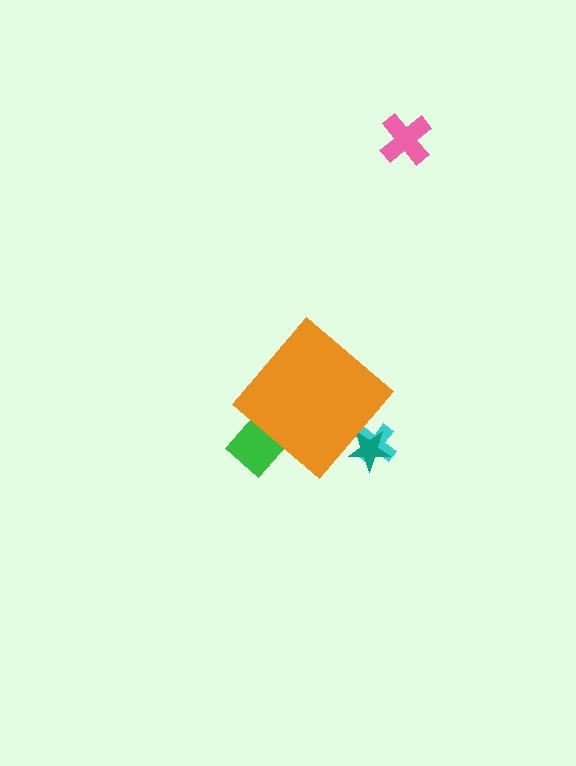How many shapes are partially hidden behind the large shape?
3 shapes are partially hidden.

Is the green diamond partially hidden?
Yes, the green diamond is partially hidden behind the orange diamond.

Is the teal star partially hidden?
Yes, the teal star is partially hidden behind the orange diamond.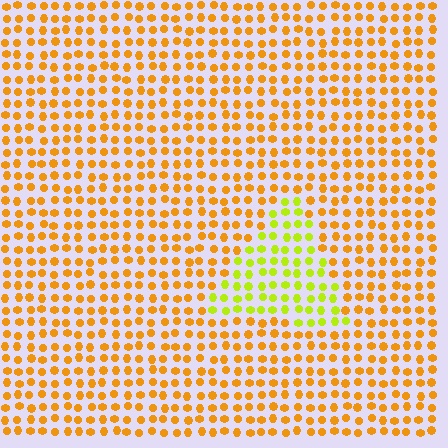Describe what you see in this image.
The image is filled with small orange elements in a uniform arrangement. A triangle-shaped region is visible where the elements are tinted to a slightly different hue, forming a subtle color boundary.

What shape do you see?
I see a triangle.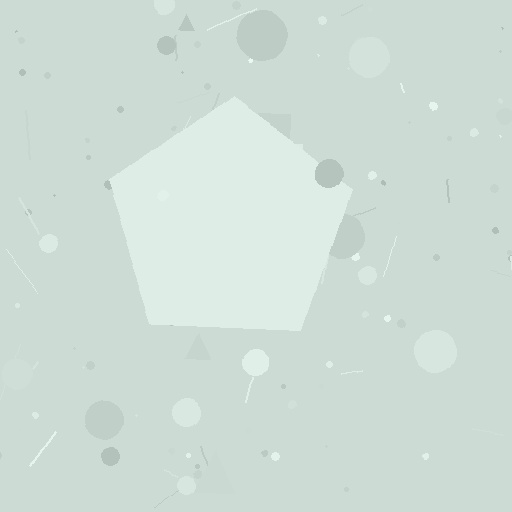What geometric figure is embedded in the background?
A pentagon is embedded in the background.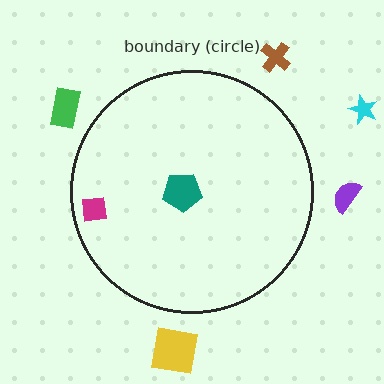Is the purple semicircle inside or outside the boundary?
Outside.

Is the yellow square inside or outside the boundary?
Outside.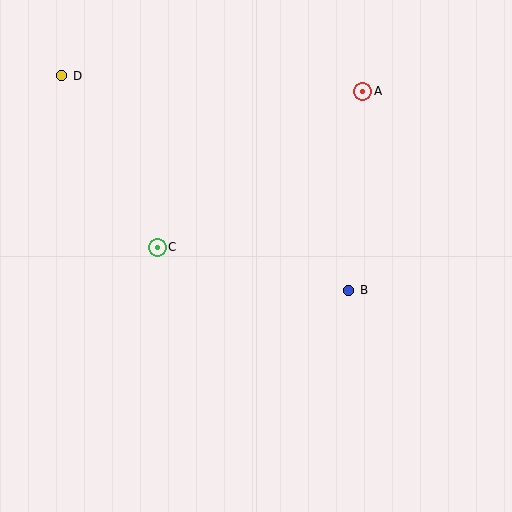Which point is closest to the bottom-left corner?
Point C is closest to the bottom-left corner.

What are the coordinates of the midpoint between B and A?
The midpoint between B and A is at (356, 191).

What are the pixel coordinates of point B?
Point B is at (349, 290).